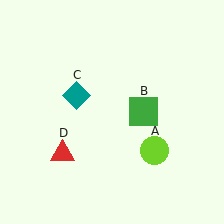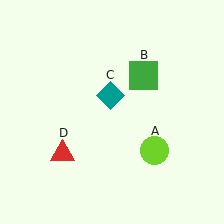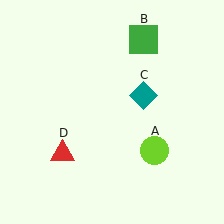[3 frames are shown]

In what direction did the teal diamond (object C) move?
The teal diamond (object C) moved right.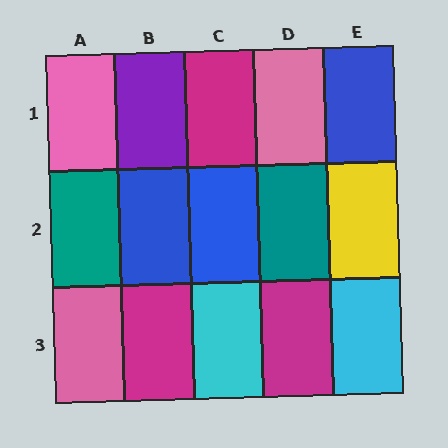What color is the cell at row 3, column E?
Cyan.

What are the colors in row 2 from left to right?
Teal, blue, blue, teal, yellow.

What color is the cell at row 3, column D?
Magenta.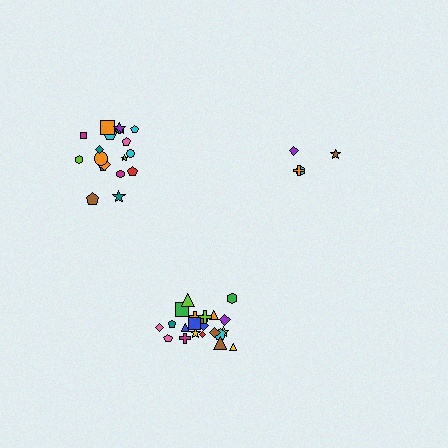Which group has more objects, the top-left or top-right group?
The top-left group.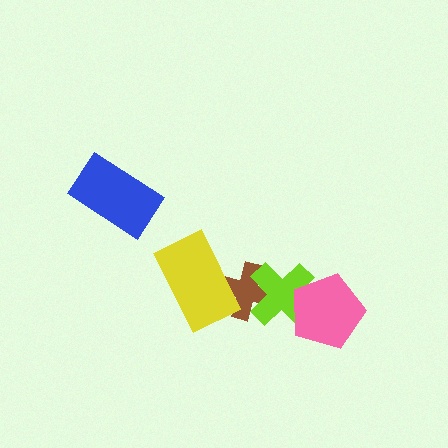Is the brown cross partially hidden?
Yes, it is partially covered by another shape.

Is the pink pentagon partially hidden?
No, no other shape covers it.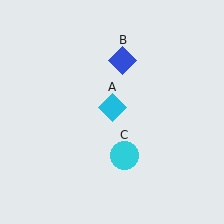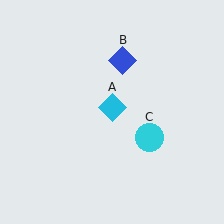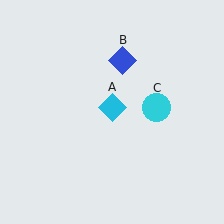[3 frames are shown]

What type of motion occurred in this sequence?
The cyan circle (object C) rotated counterclockwise around the center of the scene.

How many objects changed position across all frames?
1 object changed position: cyan circle (object C).